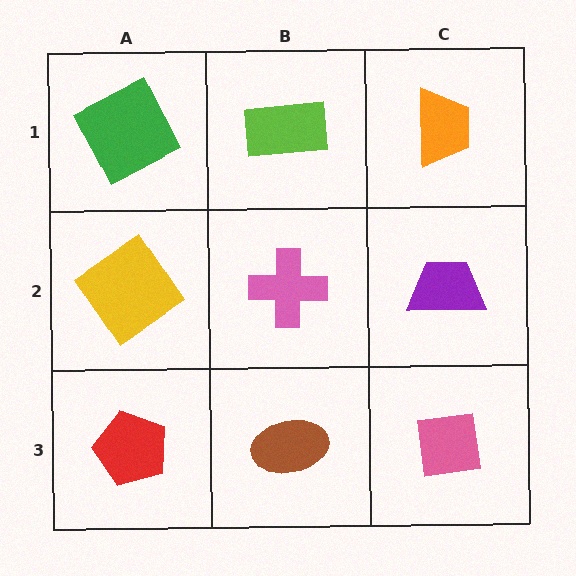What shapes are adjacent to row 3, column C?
A purple trapezoid (row 2, column C), a brown ellipse (row 3, column B).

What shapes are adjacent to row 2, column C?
An orange trapezoid (row 1, column C), a pink square (row 3, column C), a pink cross (row 2, column B).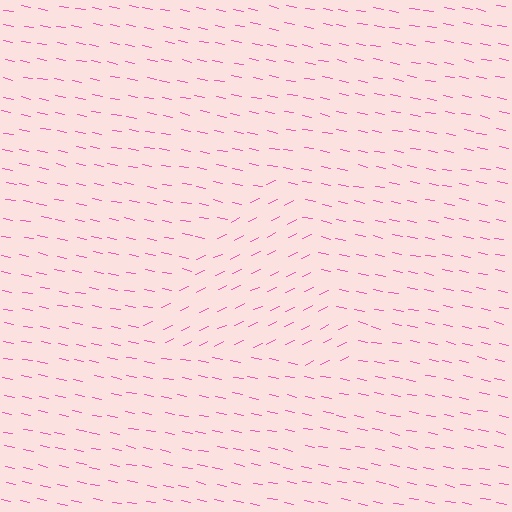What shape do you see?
I see a triangle.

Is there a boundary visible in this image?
Yes, there is a texture boundary formed by a change in line orientation.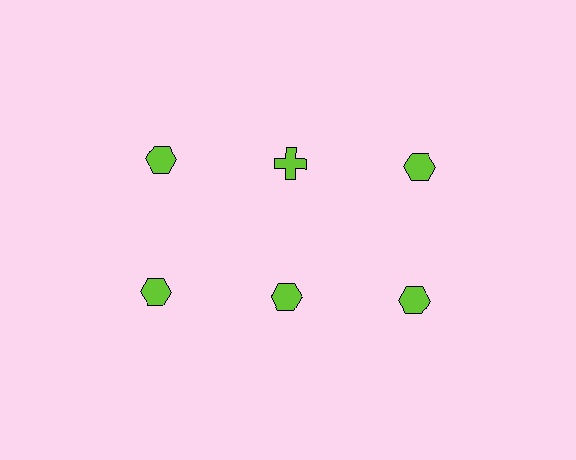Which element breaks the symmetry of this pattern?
The lime cross in the top row, second from left column breaks the symmetry. All other shapes are lime hexagons.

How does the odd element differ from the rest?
It has a different shape: cross instead of hexagon.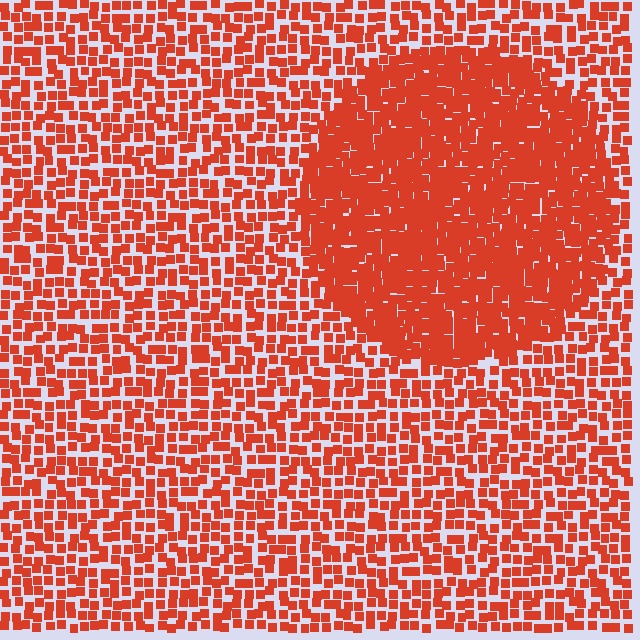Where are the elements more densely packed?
The elements are more densely packed inside the circle boundary.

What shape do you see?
I see a circle.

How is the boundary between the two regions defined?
The boundary is defined by a change in element density (approximately 1.9x ratio). All elements are the same color, size, and shape.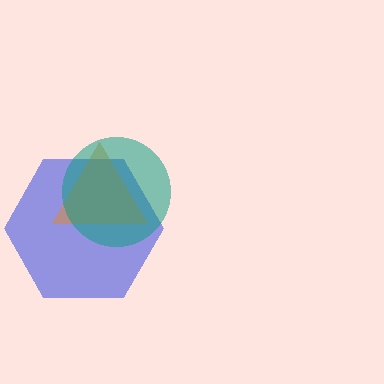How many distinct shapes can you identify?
There are 3 distinct shapes: a blue hexagon, an orange triangle, a teal circle.